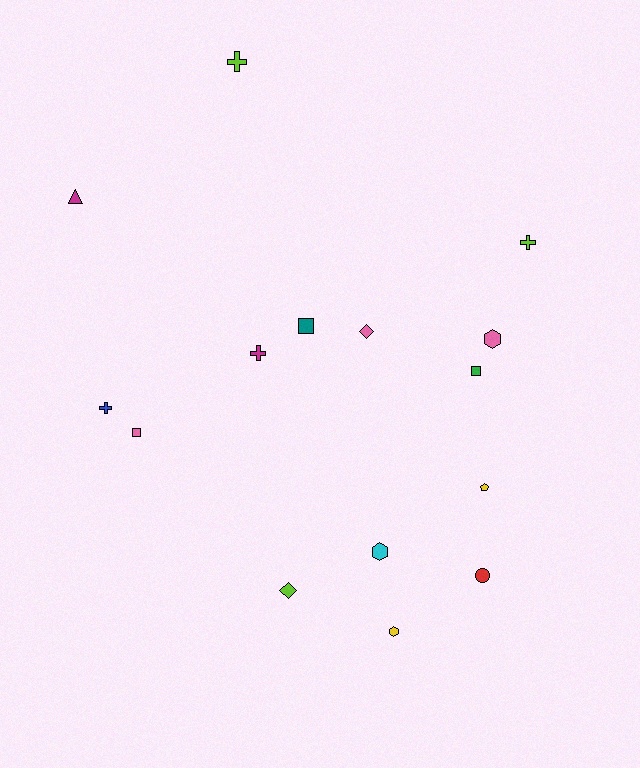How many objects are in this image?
There are 15 objects.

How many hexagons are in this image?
There are 3 hexagons.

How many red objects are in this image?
There is 1 red object.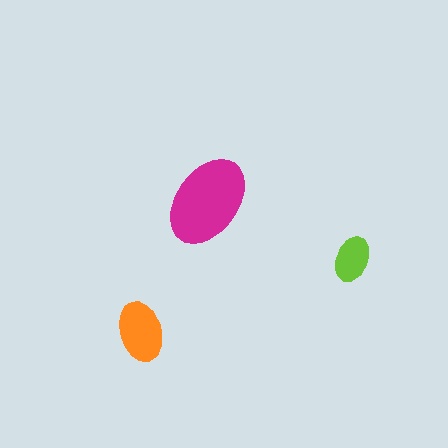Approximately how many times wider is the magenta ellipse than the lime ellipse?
About 2 times wider.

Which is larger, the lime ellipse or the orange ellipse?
The orange one.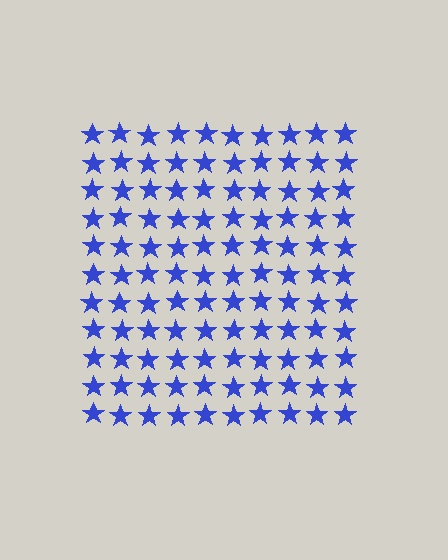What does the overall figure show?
The overall figure shows a square.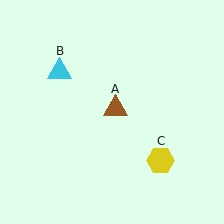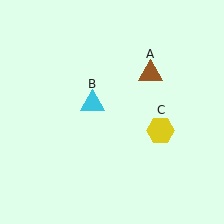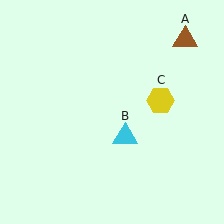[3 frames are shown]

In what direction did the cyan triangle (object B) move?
The cyan triangle (object B) moved down and to the right.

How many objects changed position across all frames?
3 objects changed position: brown triangle (object A), cyan triangle (object B), yellow hexagon (object C).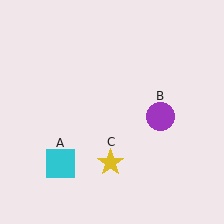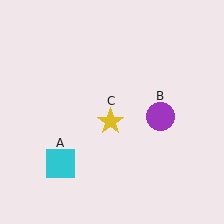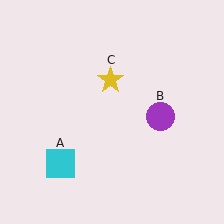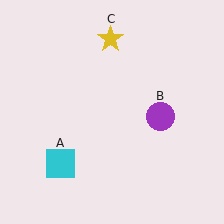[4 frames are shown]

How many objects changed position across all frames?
1 object changed position: yellow star (object C).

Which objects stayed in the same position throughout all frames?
Cyan square (object A) and purple circle (object B) remained stationary.